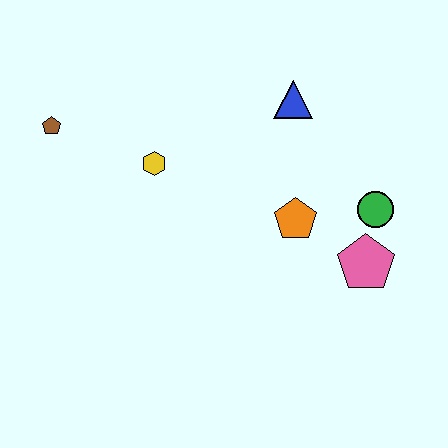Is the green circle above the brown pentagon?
No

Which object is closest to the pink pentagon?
The green circle is closest to the pink pentagon.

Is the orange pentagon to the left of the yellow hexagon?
No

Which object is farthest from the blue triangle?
The brown pentagon is farthest from the blue triangle.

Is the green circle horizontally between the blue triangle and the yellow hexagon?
No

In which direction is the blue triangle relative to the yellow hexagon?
The blue triangle is to the right of the yellow hexagon.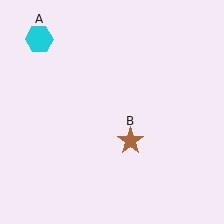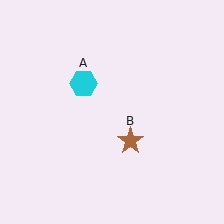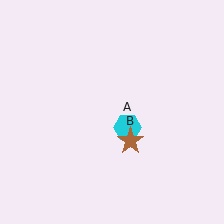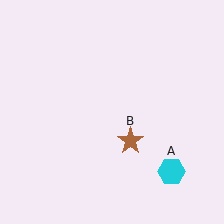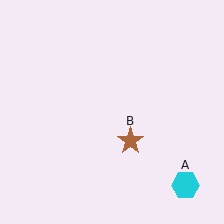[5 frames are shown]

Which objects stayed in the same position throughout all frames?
Brown star (object B) remained stationary.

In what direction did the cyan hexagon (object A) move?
The cyan hexagon (object A) moved down and to the right.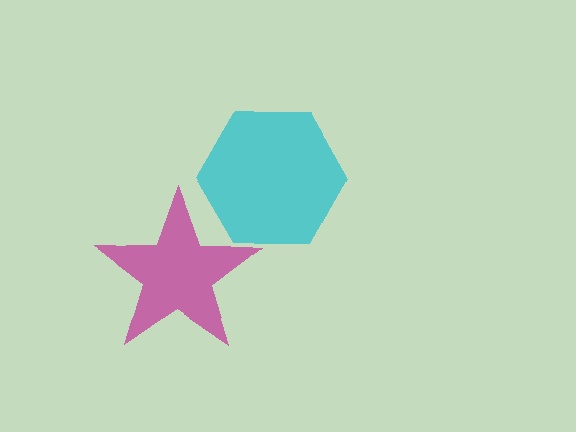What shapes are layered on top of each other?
The layered shapes are: a cyan hexagon, a magenta star.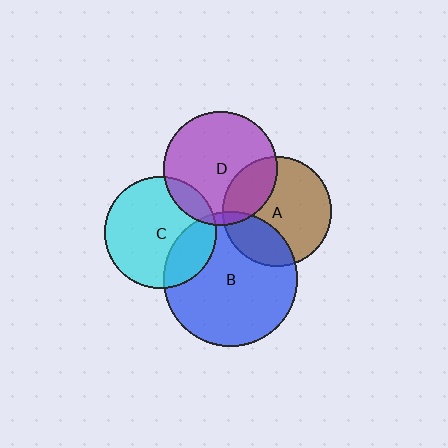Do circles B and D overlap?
Yes.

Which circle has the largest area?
Circle B (blue).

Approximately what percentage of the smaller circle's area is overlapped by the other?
Approximately 5%.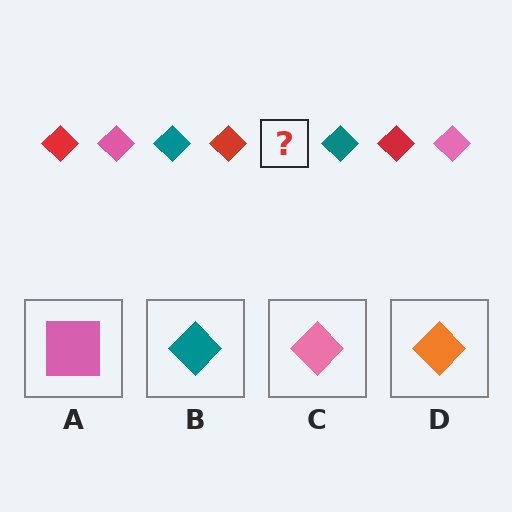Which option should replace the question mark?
Option C.